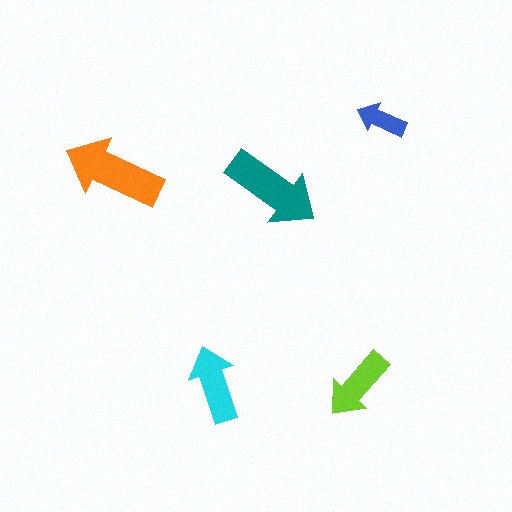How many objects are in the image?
There are 5 objects in the image.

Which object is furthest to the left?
The orange arrow is leftmost.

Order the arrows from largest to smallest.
the orange one, the teal one, the cyan one, the lime one, the blue one.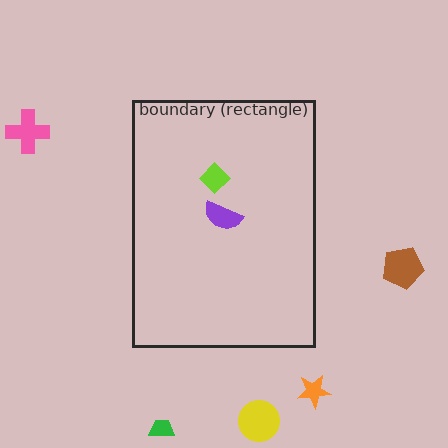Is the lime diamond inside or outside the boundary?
Inside.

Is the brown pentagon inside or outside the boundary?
Outside.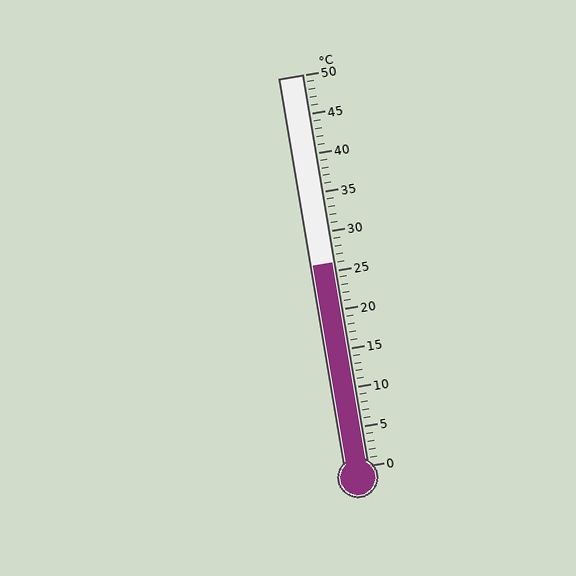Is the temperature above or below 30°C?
The temperature is below 30°C.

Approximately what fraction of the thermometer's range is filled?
The thermometer is filled to approximately 50% of its range.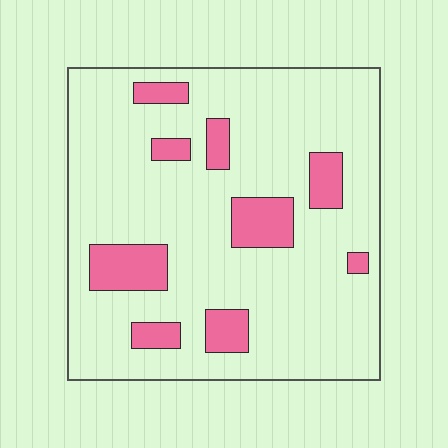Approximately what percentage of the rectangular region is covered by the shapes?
Approximately 15%.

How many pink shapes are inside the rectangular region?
9.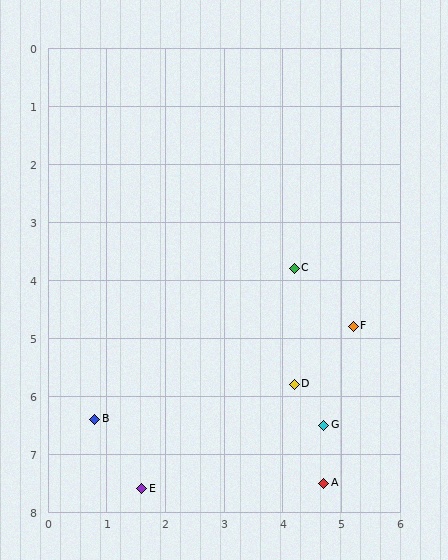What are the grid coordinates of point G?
Point G is at approximately (4.7, 6.5).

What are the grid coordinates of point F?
Point F is at approximately (5.2, 4.8).